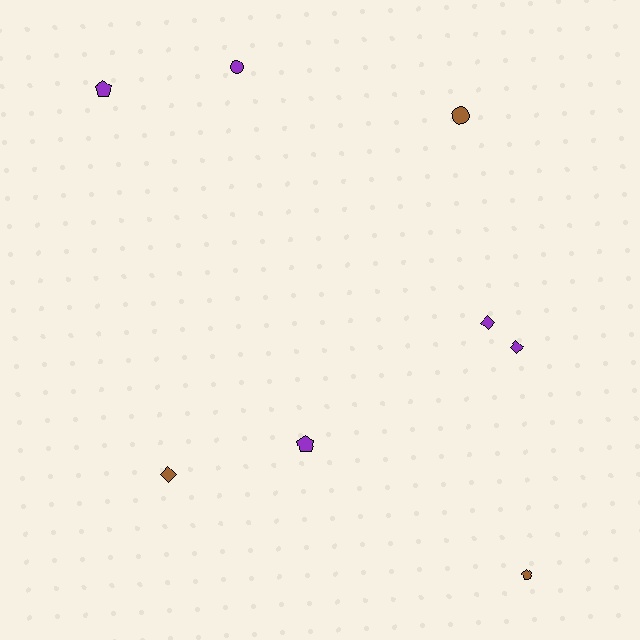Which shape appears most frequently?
Diamond, with 3 objects.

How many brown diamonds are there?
There is 1 brown diamond.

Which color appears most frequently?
Purple, with 5 objects.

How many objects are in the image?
There are 8 objects.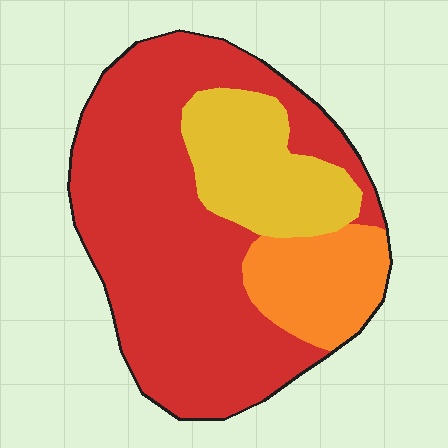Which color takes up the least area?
Orange, at roughly 15%.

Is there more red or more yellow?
Red.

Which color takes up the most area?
Red, at roughly 65%.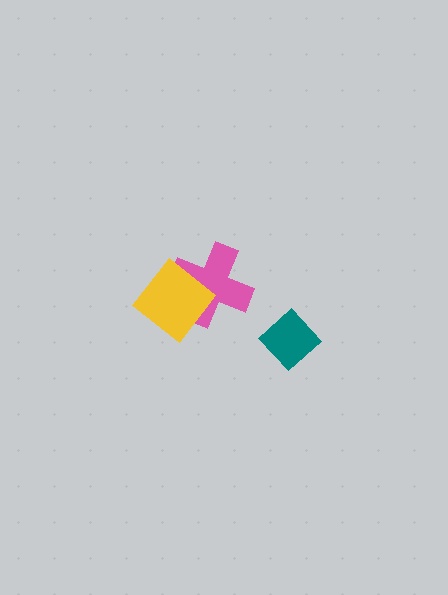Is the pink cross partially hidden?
Yes, it is partially covered by another shape.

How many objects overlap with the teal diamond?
0 objects overlap with the teal diamond.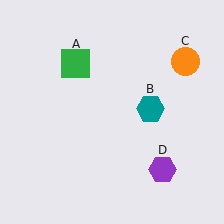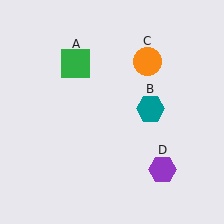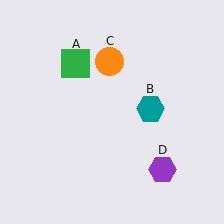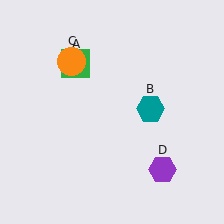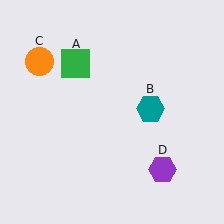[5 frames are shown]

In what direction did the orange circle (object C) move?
The orange circle (object C) moved left.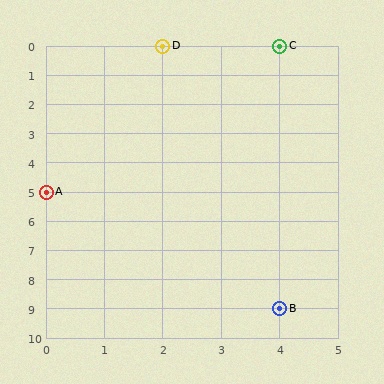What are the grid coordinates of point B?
Point B is at grid coordinates (4, 9).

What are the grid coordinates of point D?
Point D is at grid coordinates (2, 0).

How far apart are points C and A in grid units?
Points C and A are 4 columns and 5 rows apart (about 6.4 grid units diagonally).